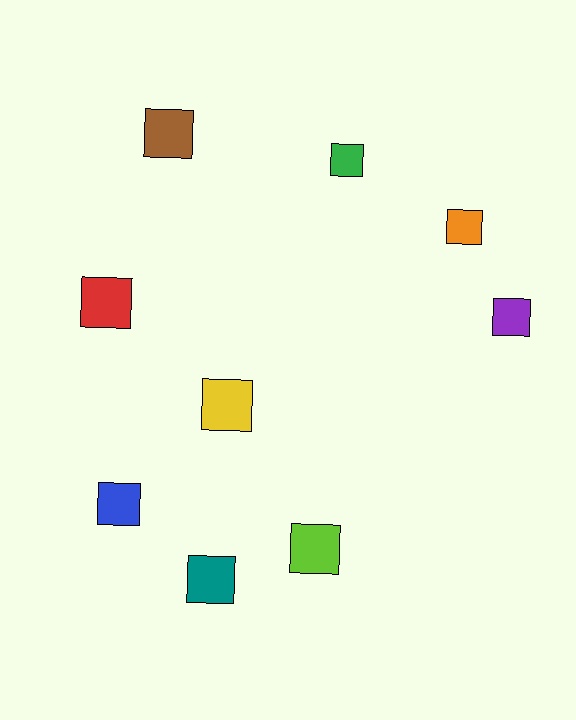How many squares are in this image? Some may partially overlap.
There are 9 squares.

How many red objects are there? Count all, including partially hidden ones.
There is 1 red object.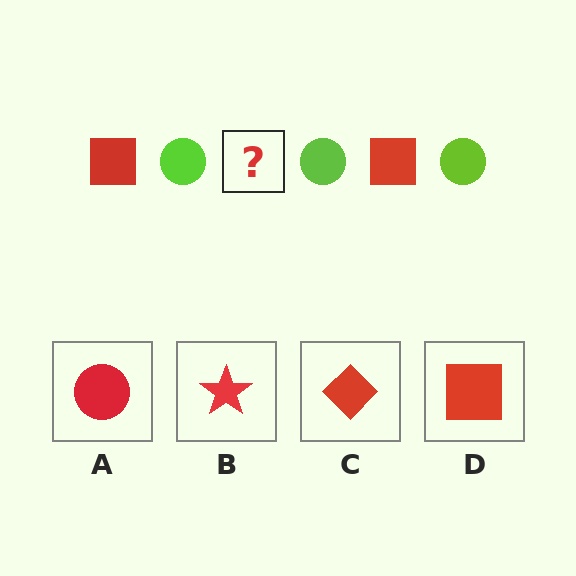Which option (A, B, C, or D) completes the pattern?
D.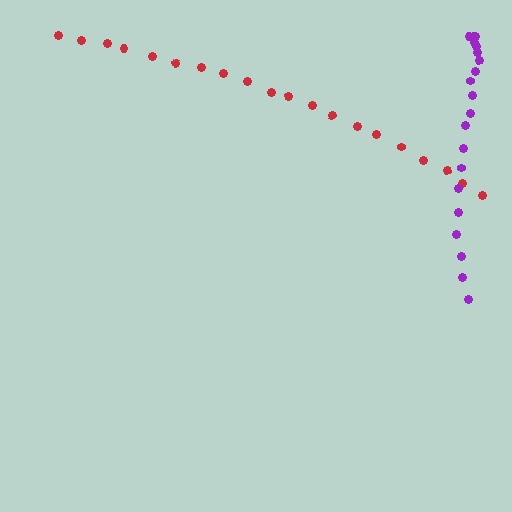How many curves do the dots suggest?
There are 2 distinct paths.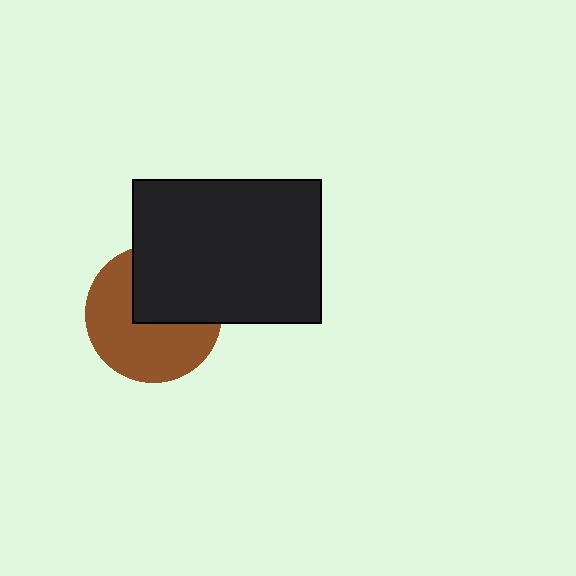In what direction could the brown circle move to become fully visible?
The brown circle could move toward the lower-left. That would shift it out from behind the black rectangle entirely.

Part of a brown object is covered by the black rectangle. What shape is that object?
It is a circle.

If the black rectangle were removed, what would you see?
You would see the complete brown circle.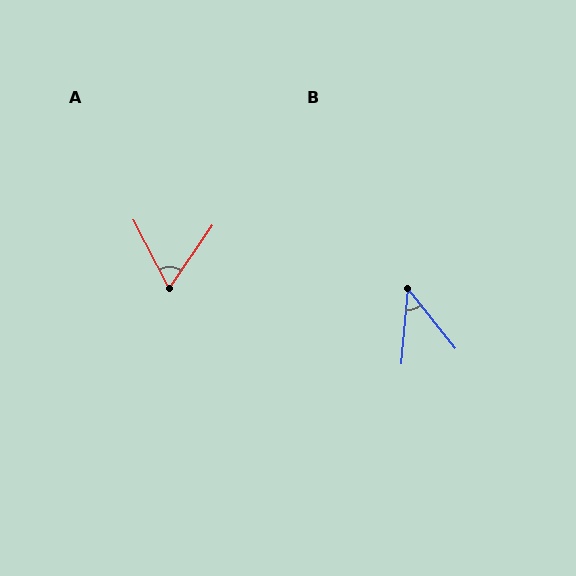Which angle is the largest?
A, at approximately 62 degrees.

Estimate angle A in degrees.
Approximately 62 degrees.